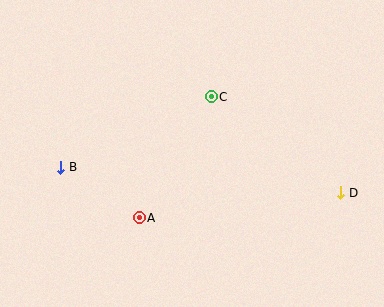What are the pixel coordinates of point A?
Point A is at (139, 218).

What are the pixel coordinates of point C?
Point C is at (211, 97).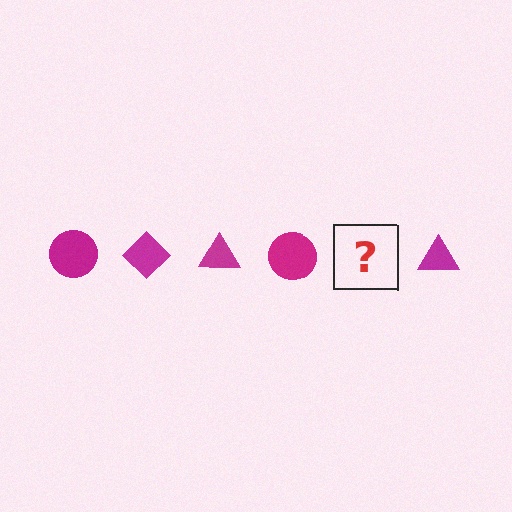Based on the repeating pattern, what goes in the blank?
The blank should be a magenta diamond.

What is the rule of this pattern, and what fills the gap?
The rule is that the pattern cycles through circle, diamond, triangle shapes in magenta. The gap should be filled with a magenta diamond.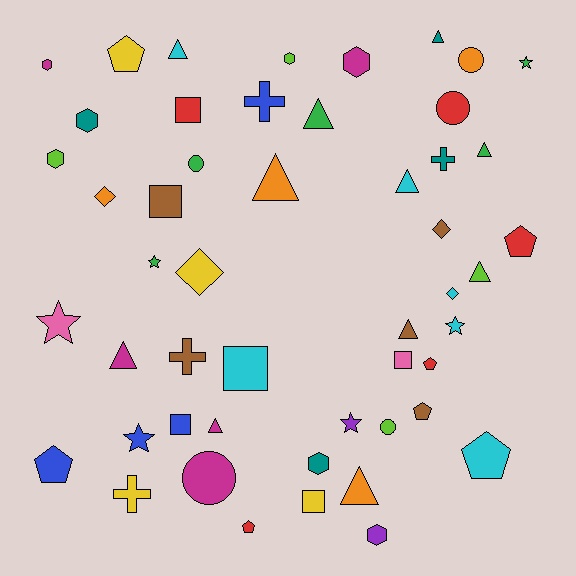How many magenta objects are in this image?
There are 5 magenta objects.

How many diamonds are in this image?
There are 4 diamonds.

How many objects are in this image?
There are 50 objects.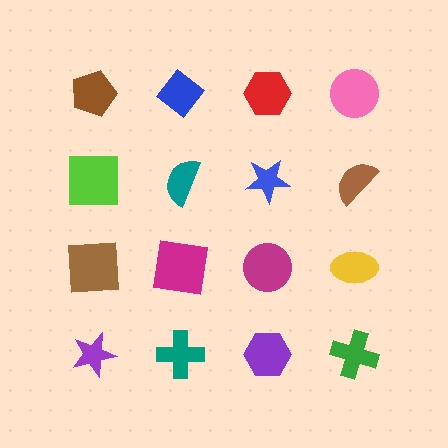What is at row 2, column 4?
A brown semicircle.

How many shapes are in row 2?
4 shapes.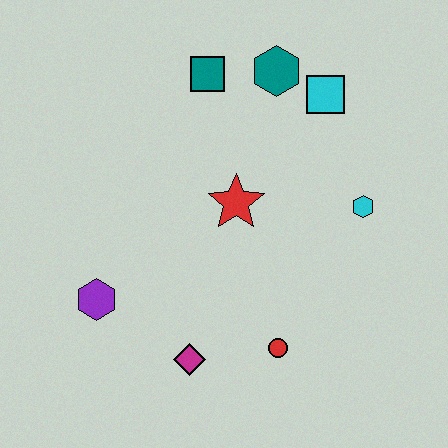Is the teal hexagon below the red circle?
No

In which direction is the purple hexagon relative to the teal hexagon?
The purple hexagon is below the teal hexagon.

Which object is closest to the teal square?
The teal hexagon is closest to the teal square.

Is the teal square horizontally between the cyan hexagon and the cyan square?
No